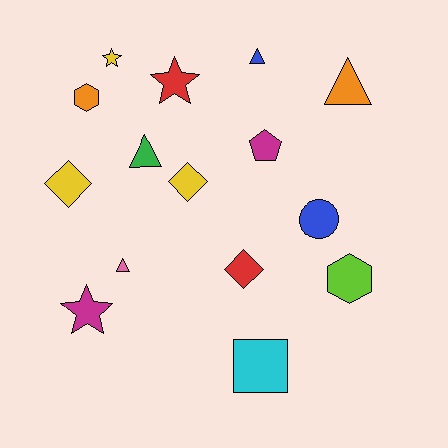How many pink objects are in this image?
There is 1 pink object.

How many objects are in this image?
There are 15 objects.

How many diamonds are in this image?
There are 3 diamonds.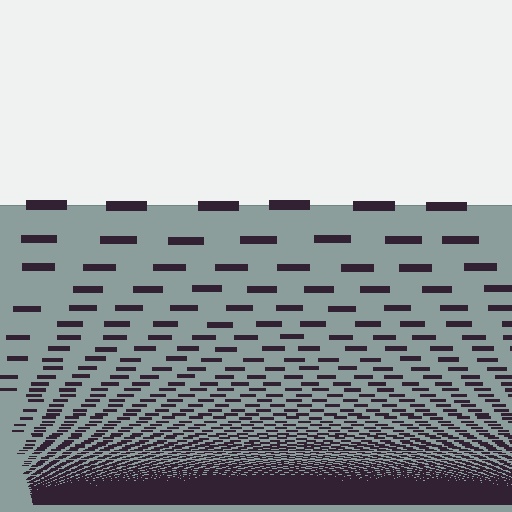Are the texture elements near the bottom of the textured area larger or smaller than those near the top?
Smaller. The gradient is inverted — elements near the bottom are smaller and denser.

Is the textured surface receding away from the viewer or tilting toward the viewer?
The surface appears to tilt toward the viewer. Texture elements get larger and sparser toward the top.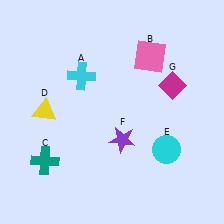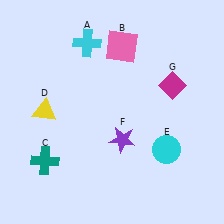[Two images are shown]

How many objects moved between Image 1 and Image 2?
2 objects moved between the two images.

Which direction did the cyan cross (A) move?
The cyan cross (A) moved up.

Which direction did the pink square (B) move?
The pink square (B) moved left.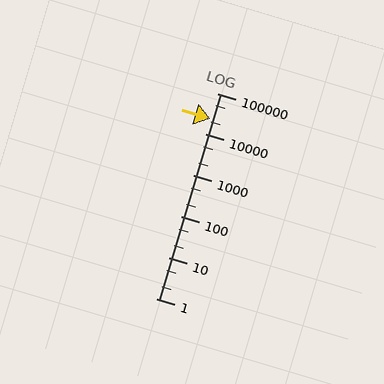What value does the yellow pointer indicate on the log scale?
The pointer indicates approximately 24000.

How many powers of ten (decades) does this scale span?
The scale spans 5 decades, from 1 to 100000.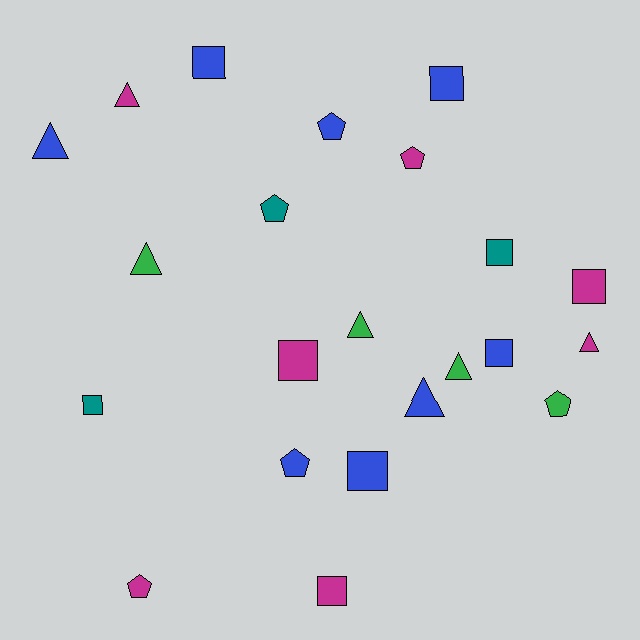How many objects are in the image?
There are 22 objects.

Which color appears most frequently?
Blue, with 8 objects.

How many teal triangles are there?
There are no teal triangles.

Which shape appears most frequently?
Square, with 9 objects.